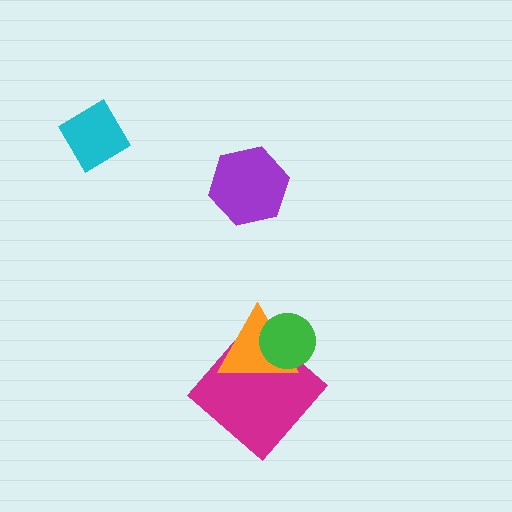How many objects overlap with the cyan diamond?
0 objects overlap with the cyan diamond.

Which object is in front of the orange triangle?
The green circle is in front of the orange triangle.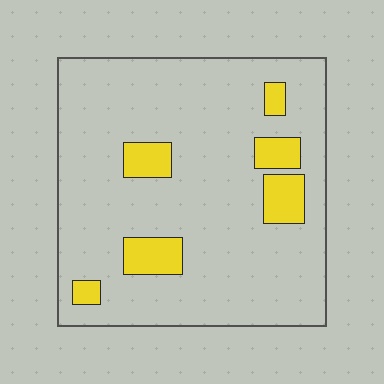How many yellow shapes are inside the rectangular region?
6.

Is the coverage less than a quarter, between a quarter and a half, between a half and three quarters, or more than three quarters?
Less than a quarter.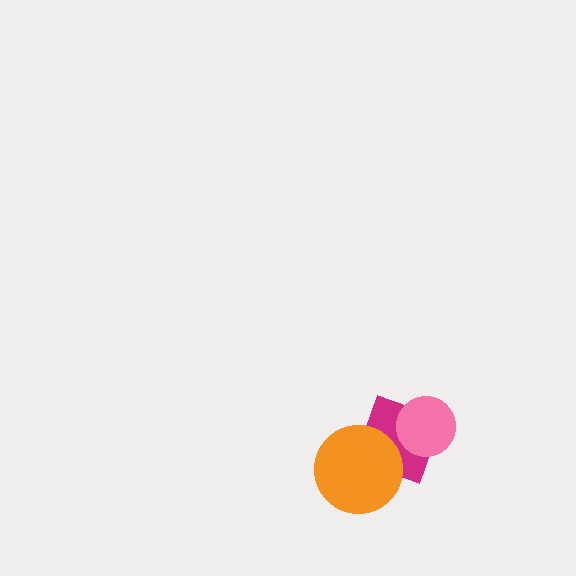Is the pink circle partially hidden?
No, no other shape covers it.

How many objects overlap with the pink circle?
1 object overlaps with the pink circle.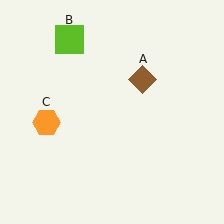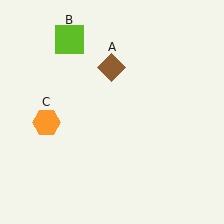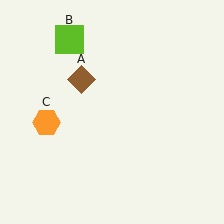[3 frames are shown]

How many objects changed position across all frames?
1 object changed position: brown diamond (object A).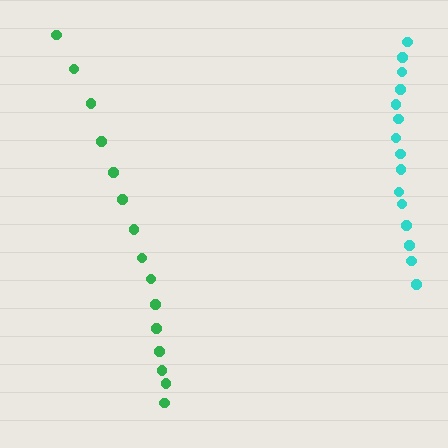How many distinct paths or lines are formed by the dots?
There are 2 distinct paths.